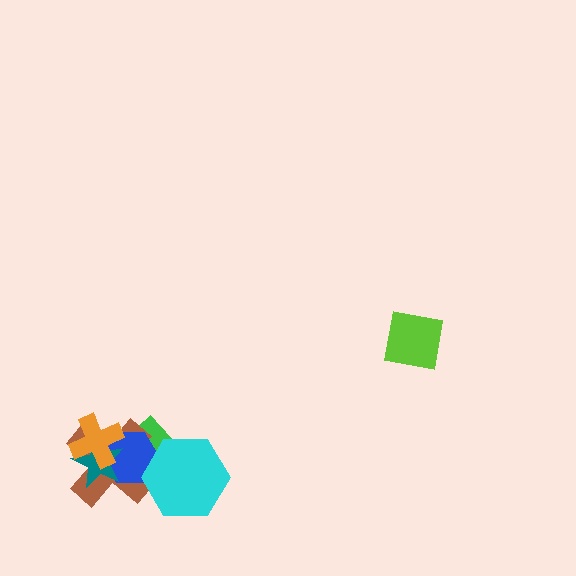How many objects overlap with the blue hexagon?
5 objects overlap with the blue hexagon.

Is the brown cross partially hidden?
Yes, it is partially covered by another shape.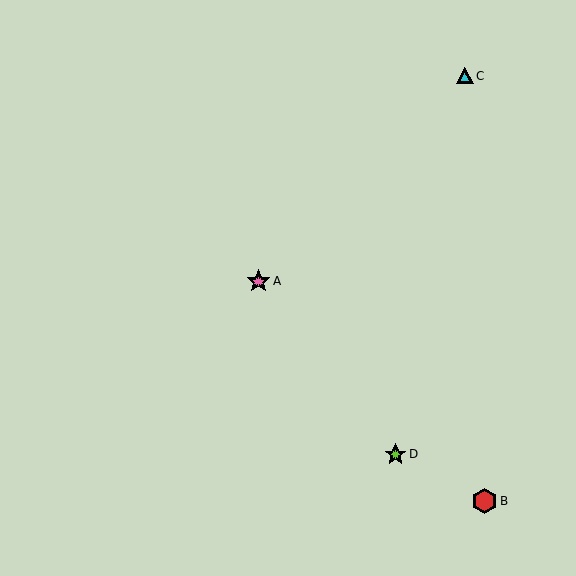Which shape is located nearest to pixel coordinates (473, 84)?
The cyan triangle (labeled C) at (465, 76) is nearest to that location.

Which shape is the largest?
The red hexagon (labeled B) is the largest.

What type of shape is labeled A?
Shape A is a pink star.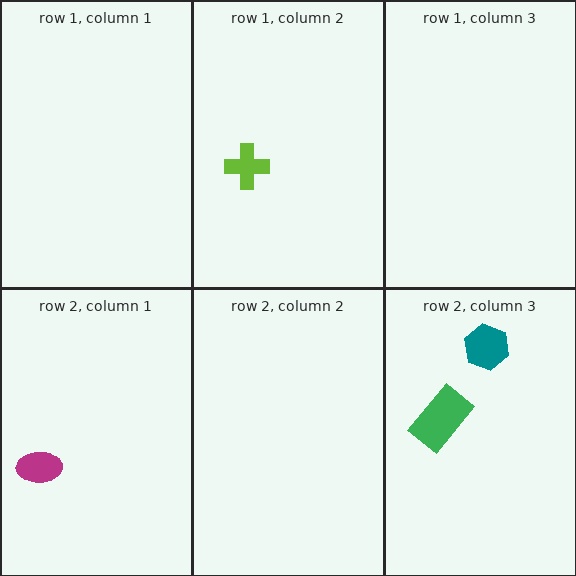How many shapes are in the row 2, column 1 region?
1.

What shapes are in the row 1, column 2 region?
The lime cross.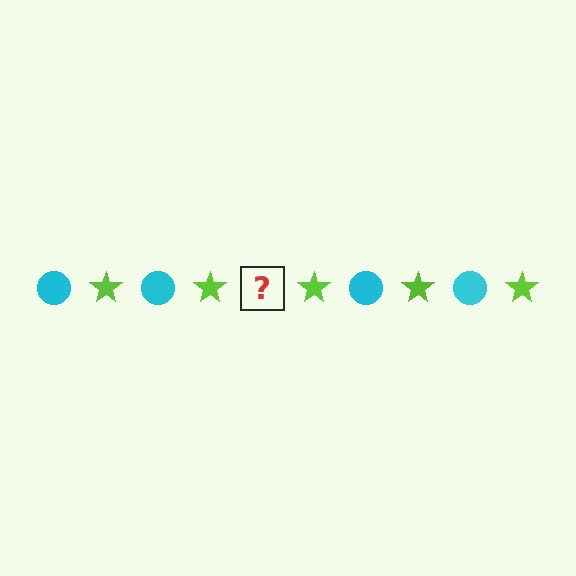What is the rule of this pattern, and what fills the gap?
The rule is that the pattern alternates between cyan circle and lime star. The gap should be filled with a cyan circle.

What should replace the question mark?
The question mark should be replaced with a cyan circle.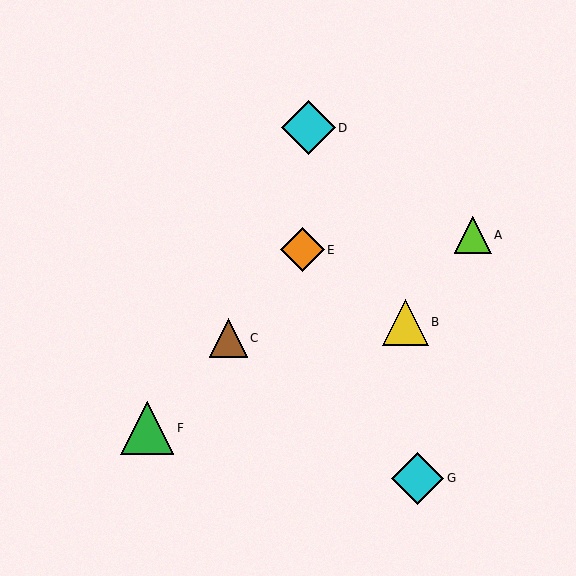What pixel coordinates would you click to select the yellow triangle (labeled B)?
Click at (405, 322) to select the yellow triangle B.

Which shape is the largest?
The cyan diamond (labeled D) is the largest.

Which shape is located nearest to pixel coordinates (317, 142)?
The cyan diamond (labeled D) at (308, 128) is nearest to that location.